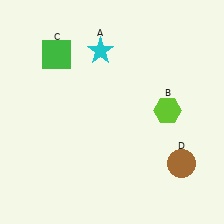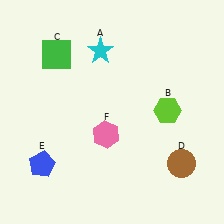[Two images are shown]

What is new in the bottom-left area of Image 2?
A blue pentagon (E) was added in the bottom-left area of Image 2.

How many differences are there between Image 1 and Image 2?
There are 2 differences between the two images.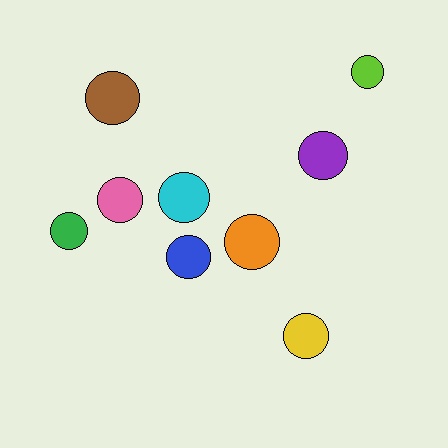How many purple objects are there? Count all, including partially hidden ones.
There is 1 purple object.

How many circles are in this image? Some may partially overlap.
There are 9 circles.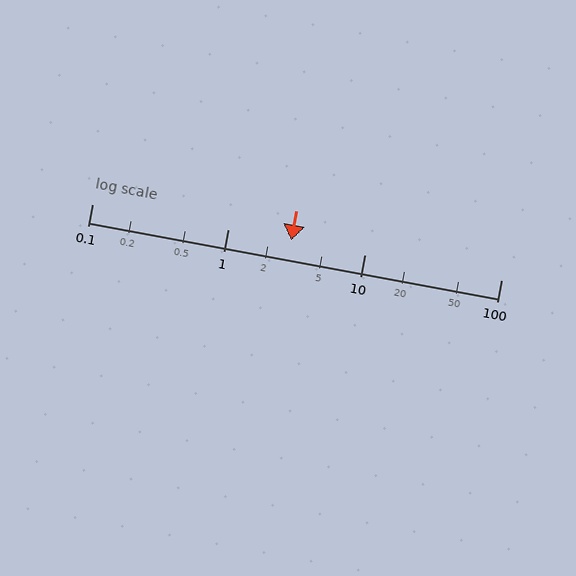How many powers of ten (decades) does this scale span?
The scale spans 3 decades, from 0.1 to 100.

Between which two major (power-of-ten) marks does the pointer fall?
The pointer is between 1 and 10.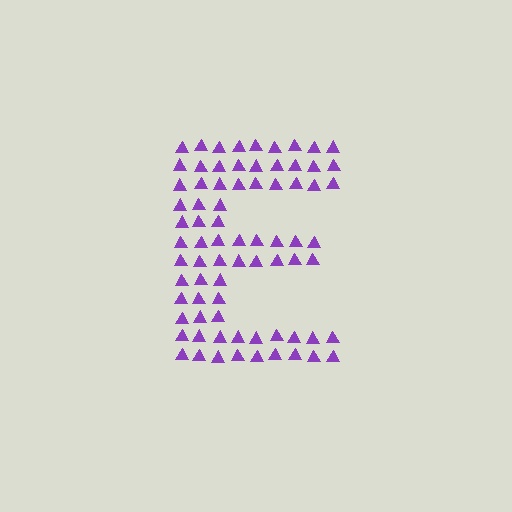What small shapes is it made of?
It is made of small triangles.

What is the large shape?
The large shape is the letter E.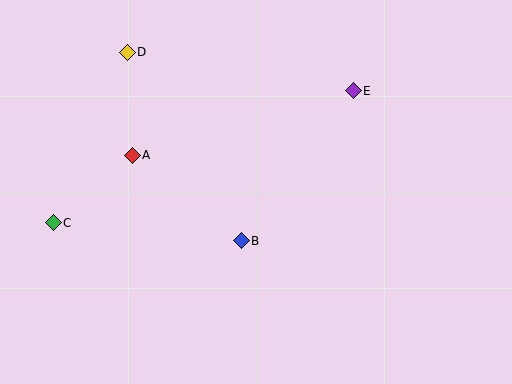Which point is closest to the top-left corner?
Point D is closest to the top-left corner.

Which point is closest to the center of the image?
Point B at (241, 241) is closest to the center.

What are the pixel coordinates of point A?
Point A is at (132, 155).